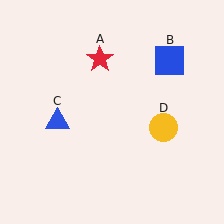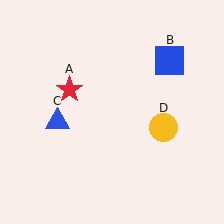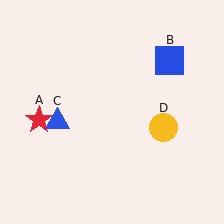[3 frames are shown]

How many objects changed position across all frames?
1 object changed position: red star (object A).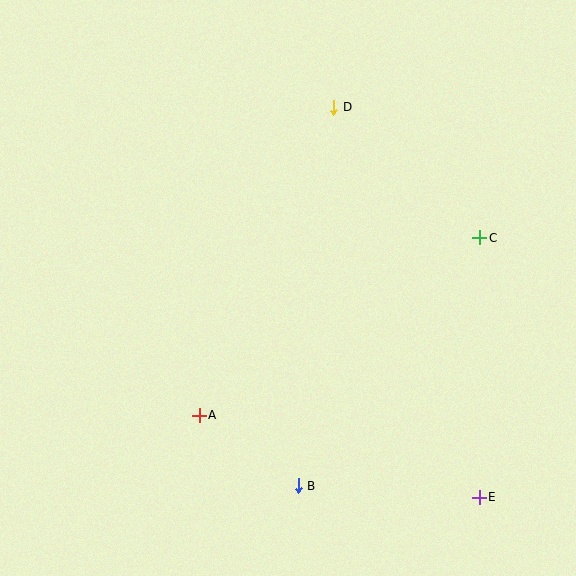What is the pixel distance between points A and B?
The distance between A and B is 121 pixels.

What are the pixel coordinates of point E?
Point E is at (479, 497).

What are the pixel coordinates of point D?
Point D is at (334, 107).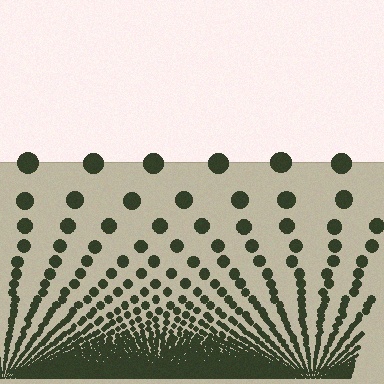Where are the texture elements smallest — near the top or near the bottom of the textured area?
Near the bottom.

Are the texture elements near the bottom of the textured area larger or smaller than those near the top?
Smaller. The gradient is inverted — elements near the bottom are smaller and denser.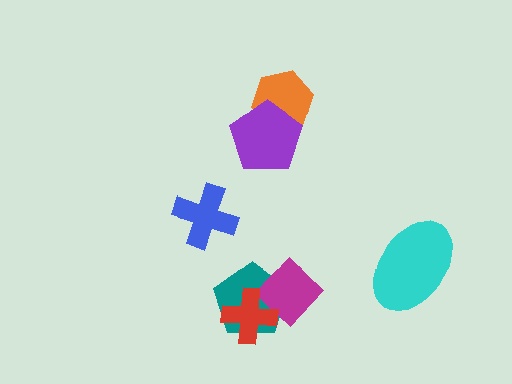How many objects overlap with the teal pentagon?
2 objects overlap with the teal pentagon.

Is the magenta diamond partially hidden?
Yes, it is partially covered by another shape.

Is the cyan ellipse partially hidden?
No, no other shape covers it.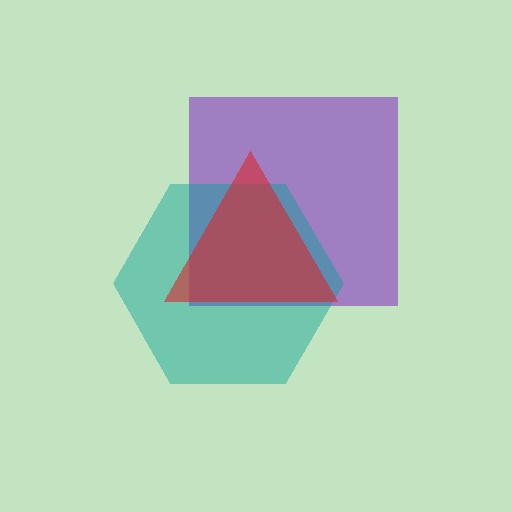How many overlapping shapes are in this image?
There are 3 overlapping shapes in the image.